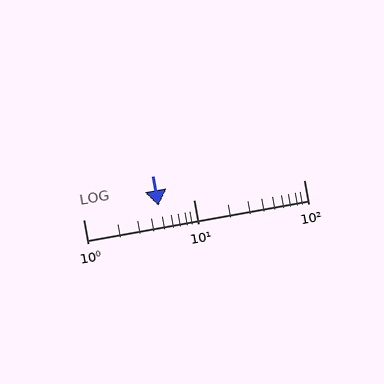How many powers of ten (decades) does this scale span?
The scale spans 2 decades, from 1 to 100.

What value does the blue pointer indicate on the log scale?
The pointer indicates approximately 4.8.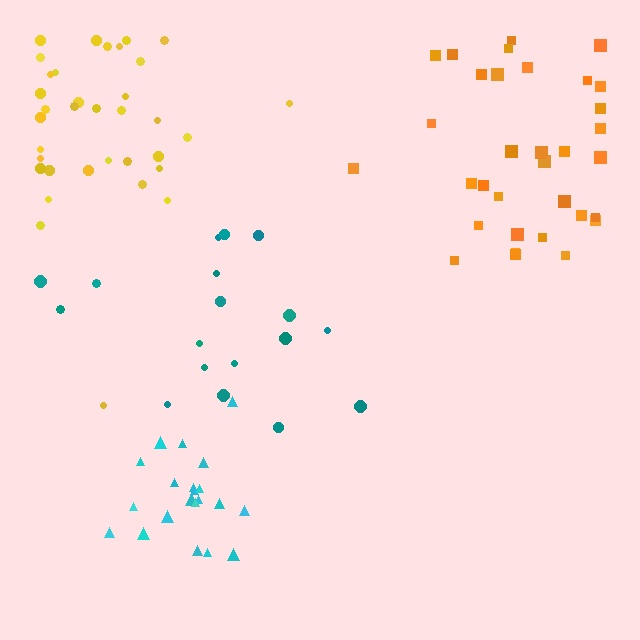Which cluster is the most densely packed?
Cyan.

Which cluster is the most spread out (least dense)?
Teal.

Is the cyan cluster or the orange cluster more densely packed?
Cyan.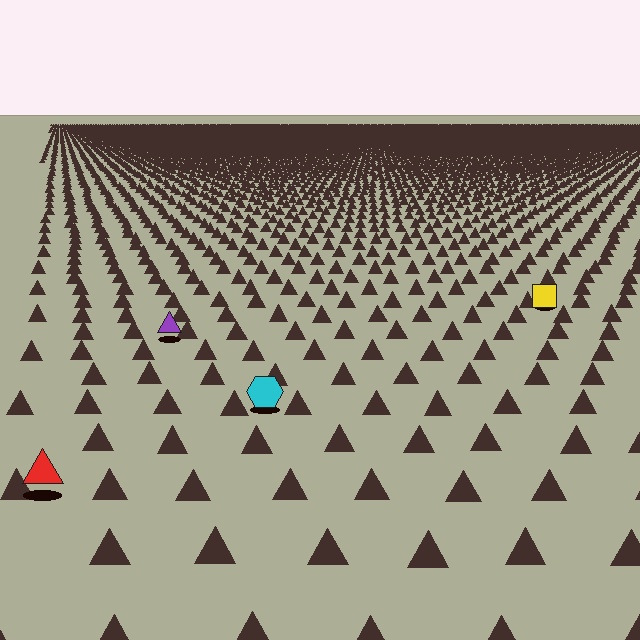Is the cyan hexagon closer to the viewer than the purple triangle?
Yes. The cyan hexagon is closer — you can tell from the texture gradient: the ground texture is coarser near it.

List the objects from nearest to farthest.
From nearest to farthest: the red triangle, the cyan hexagon, the purple triangle, the yellow square.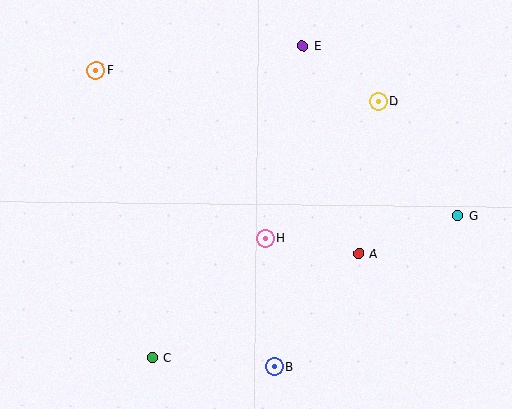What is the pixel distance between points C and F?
The distance between C and F is 293 pixels.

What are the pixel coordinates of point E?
Point E is at (302, 46).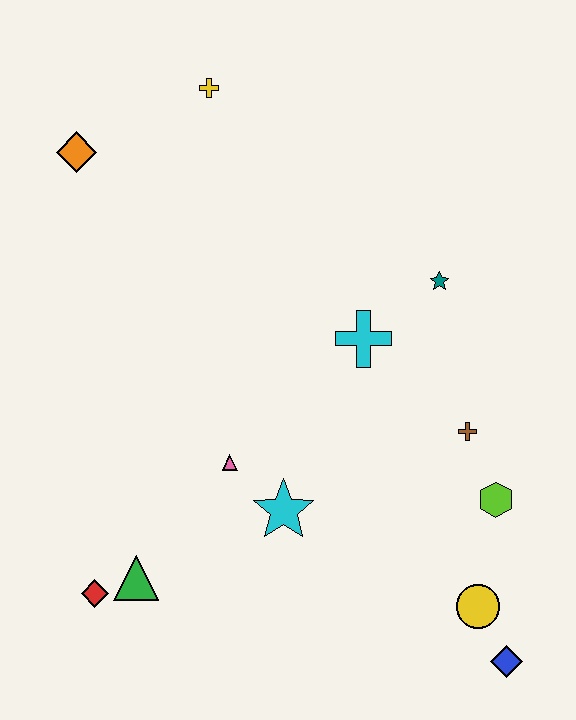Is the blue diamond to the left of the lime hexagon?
No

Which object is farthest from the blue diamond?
The orange diamond is farthest from the blue diamond.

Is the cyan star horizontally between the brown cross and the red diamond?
Yes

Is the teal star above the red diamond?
Yes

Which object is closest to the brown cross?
The lime hexagon is closest to the brown cross.